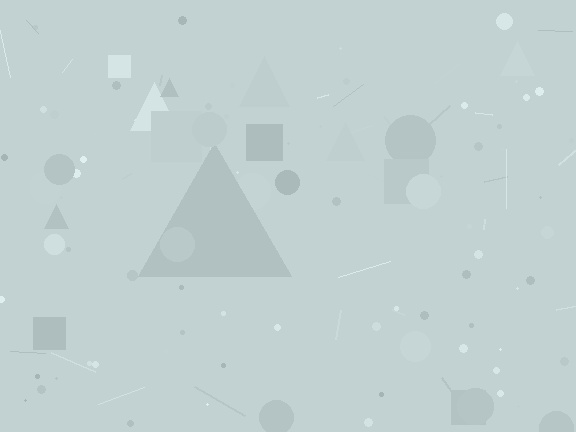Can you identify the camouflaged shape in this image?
The camouflaged shape is a triangle.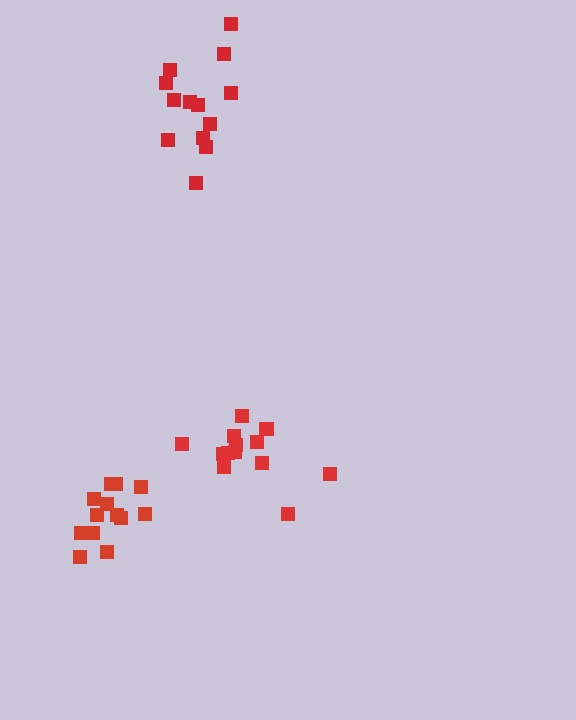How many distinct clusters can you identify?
There are 3 distinct clusters.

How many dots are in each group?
Group 1: 13 dots, Group 2: 13 dots, Group 3: 13 dots (39 total).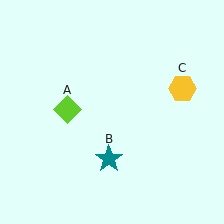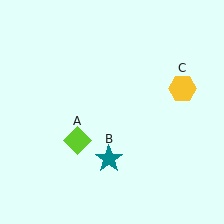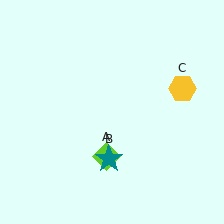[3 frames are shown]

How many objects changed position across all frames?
1 object changed position: lime diamond (object A).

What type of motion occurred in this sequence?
The lime diamond (object A) rotated counterclockwise around the center of the scene.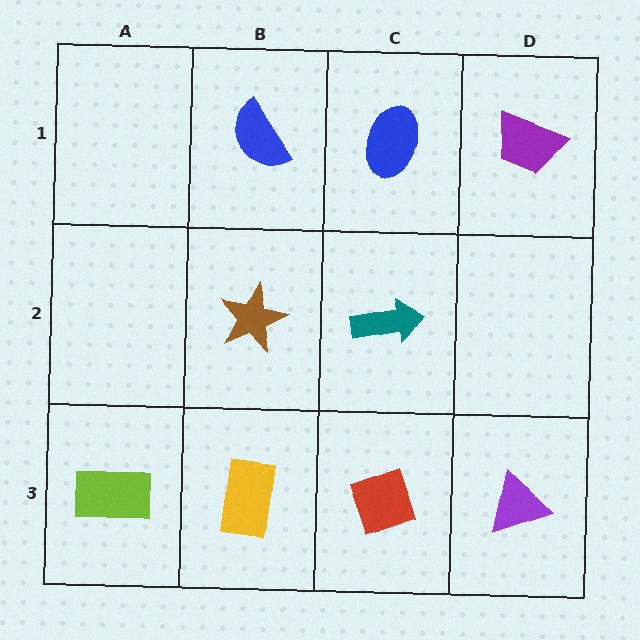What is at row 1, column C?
A blue ellipse.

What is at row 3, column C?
A red diamond.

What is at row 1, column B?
A blue semicircle.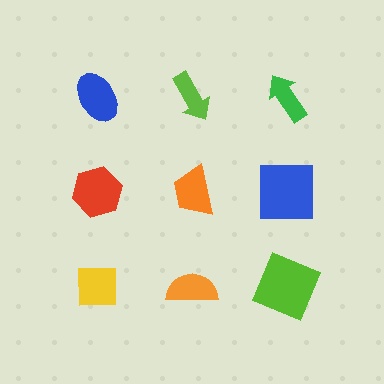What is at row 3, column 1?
A yellow square.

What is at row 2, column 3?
A blue square.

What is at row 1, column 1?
A blue ellipse.